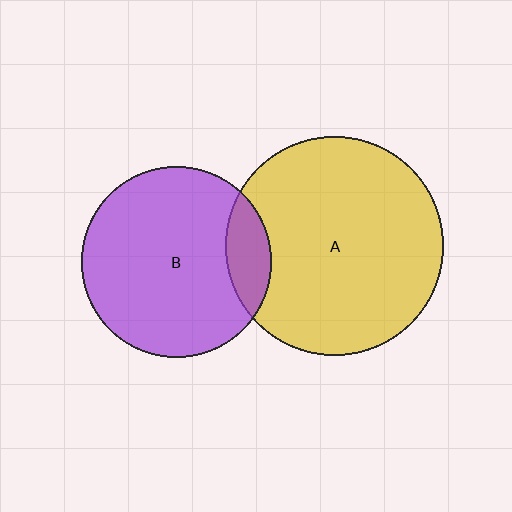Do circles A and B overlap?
Yes.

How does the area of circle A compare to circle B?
Approximately 1.3 times.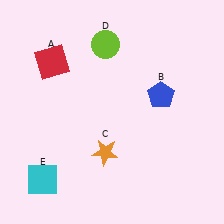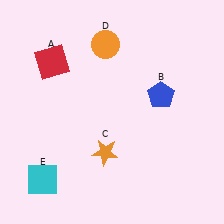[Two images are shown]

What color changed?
The circle (D) changed from lime in Image 1 to orange in Image 2.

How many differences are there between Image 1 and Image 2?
There is 1 difference between the two images.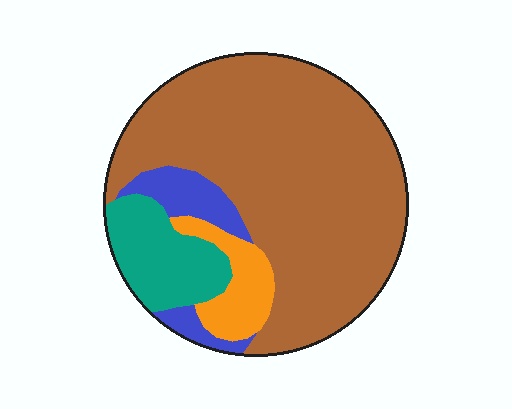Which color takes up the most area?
Brown, at roughly 70%.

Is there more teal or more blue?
Teal.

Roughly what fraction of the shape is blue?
Blue covers 9% of the shape.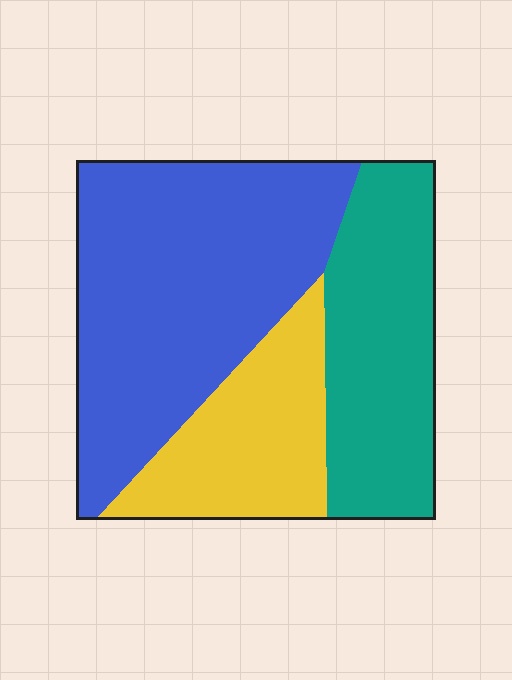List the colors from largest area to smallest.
From largest to smallest: blue, teal, yellow.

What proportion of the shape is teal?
Teal covers roughly 30% of the shape.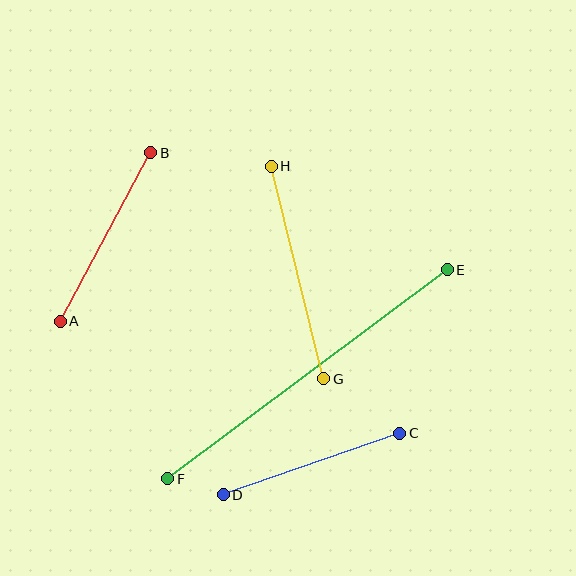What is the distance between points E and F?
The distance is approximately 349 pixels.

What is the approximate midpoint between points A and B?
The midpoint is at approximately (105, 237) pixels.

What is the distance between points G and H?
The distance is approximately 219 pixels.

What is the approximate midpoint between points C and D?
The midpoint is at approximately (312, 464) pixels.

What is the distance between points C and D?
The distance is approximately 187 pixels.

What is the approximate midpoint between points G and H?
The midpoint is at approximately (298, 273) pixels.